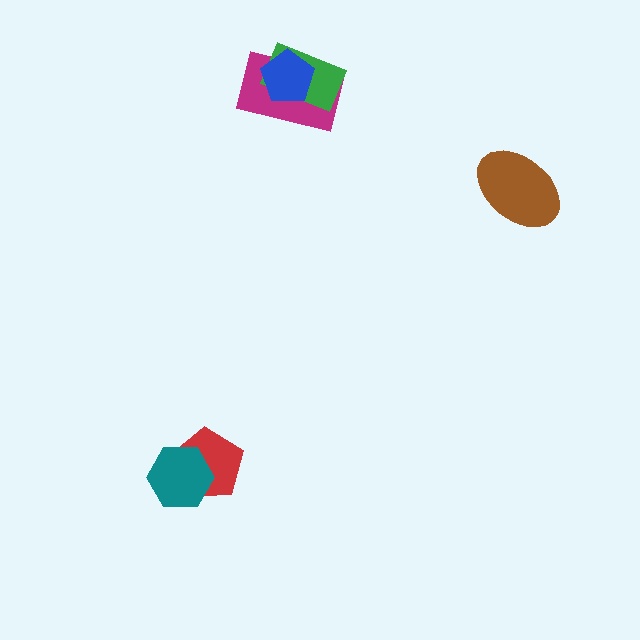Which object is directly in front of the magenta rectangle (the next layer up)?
The green rectangle is directly in front of the magenta rectangle.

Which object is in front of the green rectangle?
The blue pentagon is in front of the green rectangle.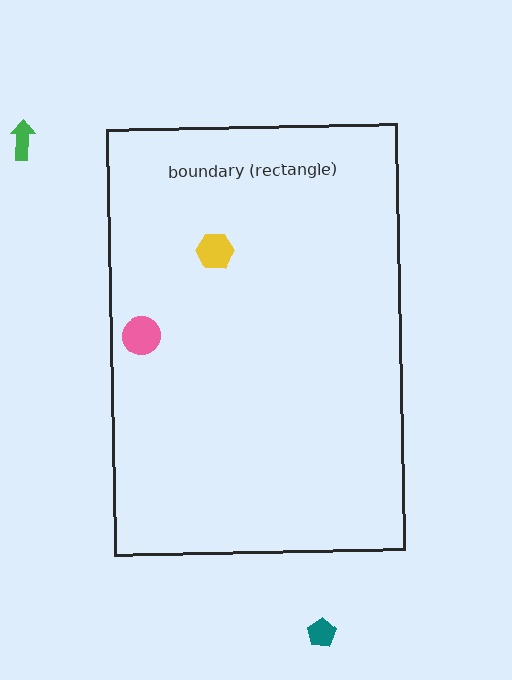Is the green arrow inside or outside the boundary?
Outside.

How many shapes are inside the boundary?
2 inside, 2 outside.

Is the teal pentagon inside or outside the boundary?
Outside.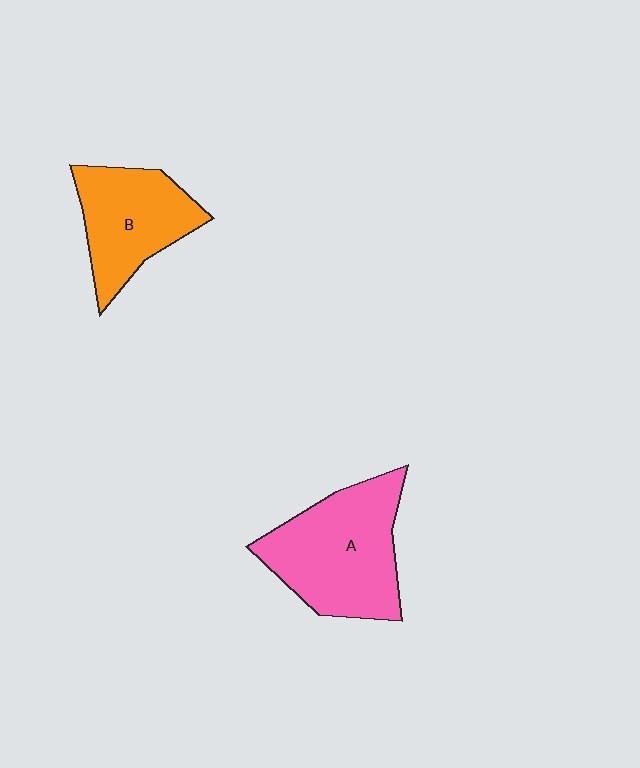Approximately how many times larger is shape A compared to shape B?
Approximately 1.3 times.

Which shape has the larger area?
Shape A (pink).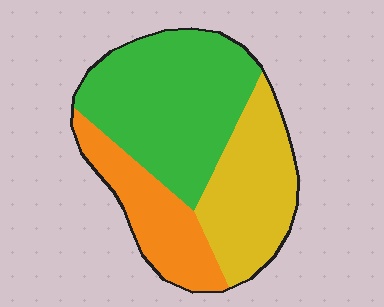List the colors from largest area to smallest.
From largest to smallest: green, yellow, orange.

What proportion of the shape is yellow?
Yellow takes up about one third (1/3) of the shape.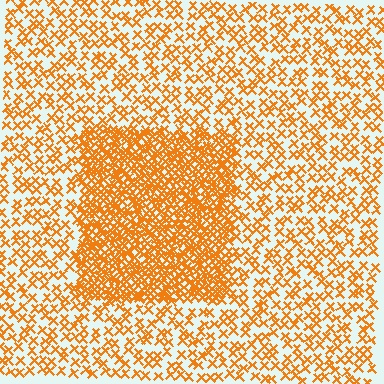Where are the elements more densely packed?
The elements are more densely packed inside the rectangle boundary.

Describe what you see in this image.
The image contains small orange elements arranged at two different densities. A rectangle-shaped region is visible where the elements are more densely packed than the surrounding area.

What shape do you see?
I see a rectangle.